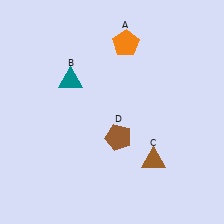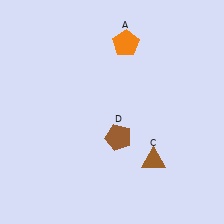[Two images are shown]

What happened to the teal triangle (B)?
The teal triangle (B) was removed in Image 2. It was in the top-left area of Image 1.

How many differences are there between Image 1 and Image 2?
There is 1 difference between the two images.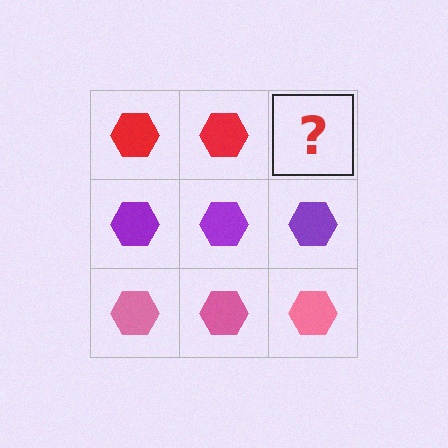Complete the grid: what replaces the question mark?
The question mark should be replaced with a red hexagon.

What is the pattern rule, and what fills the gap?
The rule is that each row has a consistent color. The gap should be filled with a red hexagon.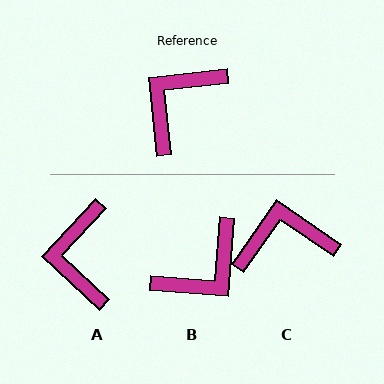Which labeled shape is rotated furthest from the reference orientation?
B, about 169 degrees away.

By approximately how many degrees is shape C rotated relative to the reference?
Approximately 41 degrees clockwise.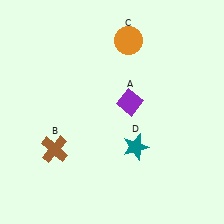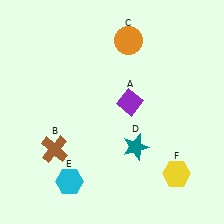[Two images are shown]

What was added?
A cyan hexagon (E), a yellow hexagon (F) were added in Image 2.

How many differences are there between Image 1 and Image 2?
There are 2 differences between the two images.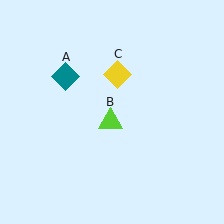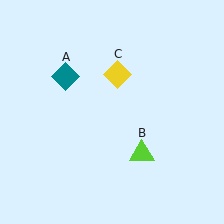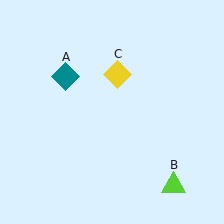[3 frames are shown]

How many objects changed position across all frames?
1 object changed position: lime triangle (object B).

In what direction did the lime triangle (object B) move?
The lime triangle (object B) moved down and to the right.